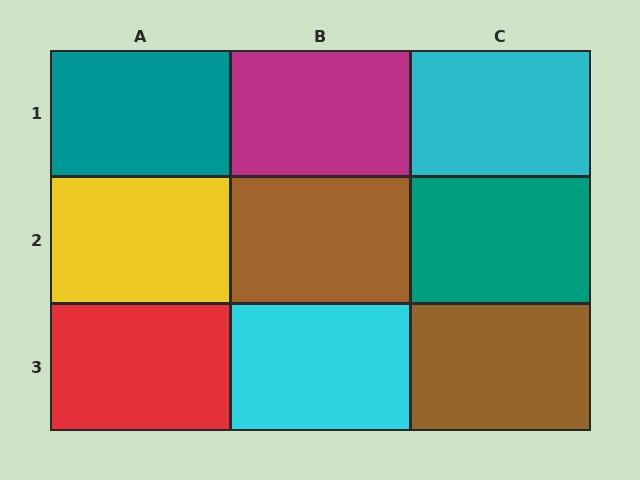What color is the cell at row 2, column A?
Yellow.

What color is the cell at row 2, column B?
Brown.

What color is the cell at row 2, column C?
Teal.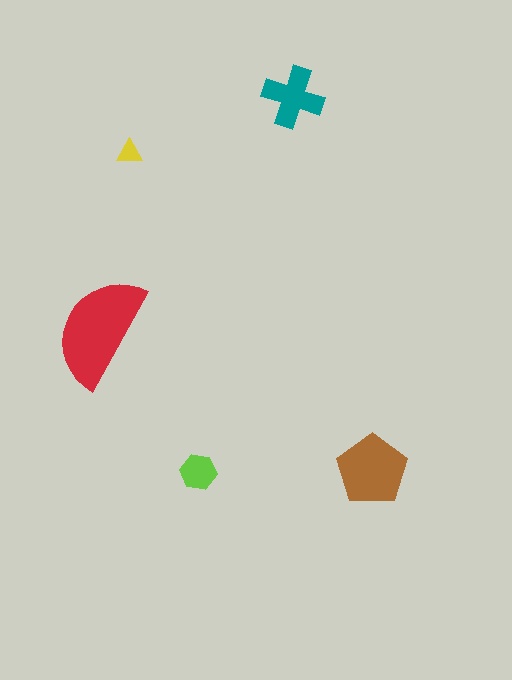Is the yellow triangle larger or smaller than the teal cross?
Smaller.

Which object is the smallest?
The yellow triangle.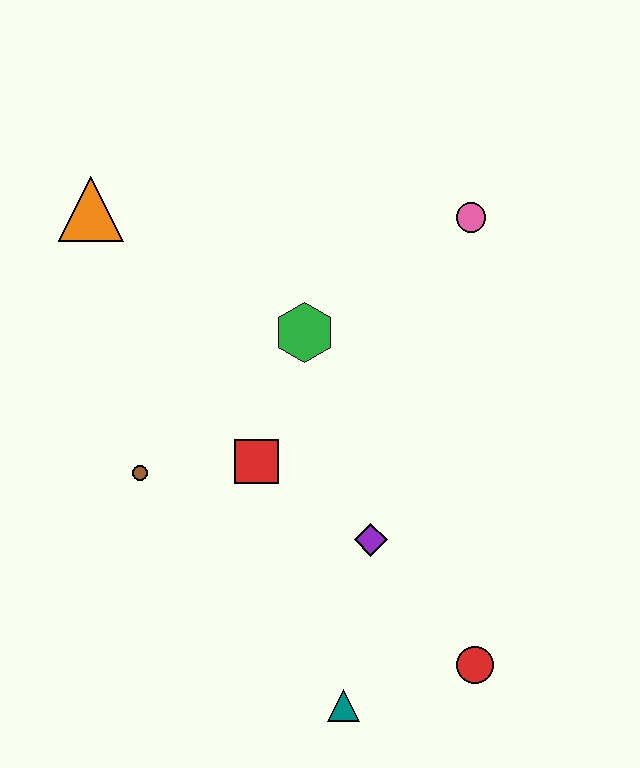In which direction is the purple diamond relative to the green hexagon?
The purple diamond is below the green hexagon.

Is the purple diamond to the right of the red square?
Yes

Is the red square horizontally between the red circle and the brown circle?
Yes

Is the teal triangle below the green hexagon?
Yes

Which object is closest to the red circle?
The teal triangle is closest to the red circle.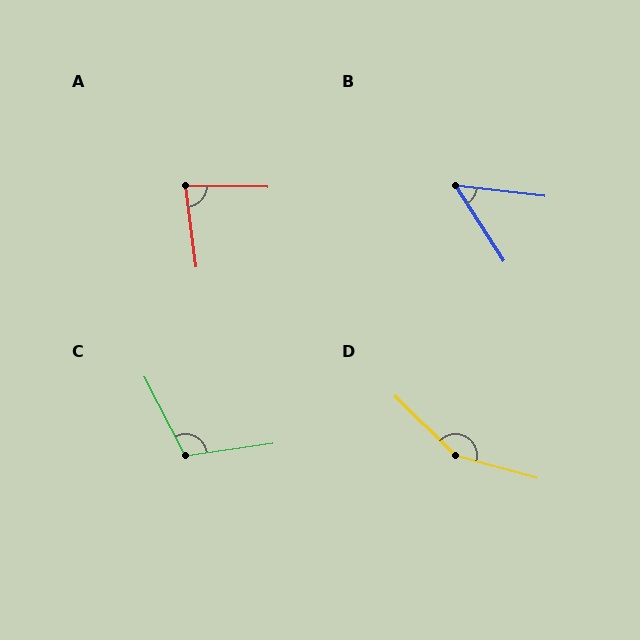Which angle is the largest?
D, at approximately 151 degrees.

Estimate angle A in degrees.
Approximately 82 degrees.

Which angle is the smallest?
B, at approximately 51 degrees.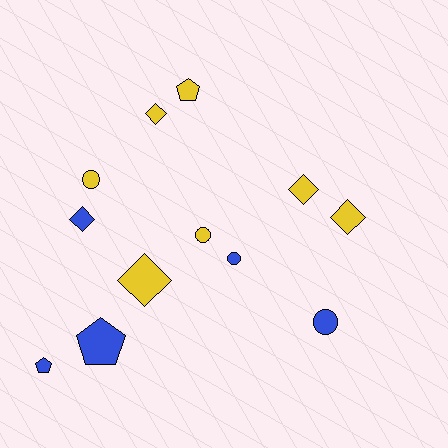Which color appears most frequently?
Yellow, with 7 objects.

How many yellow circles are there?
There are 2 yellow circles.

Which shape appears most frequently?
Diamond, with 5 objects.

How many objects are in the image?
There are 12 objects.